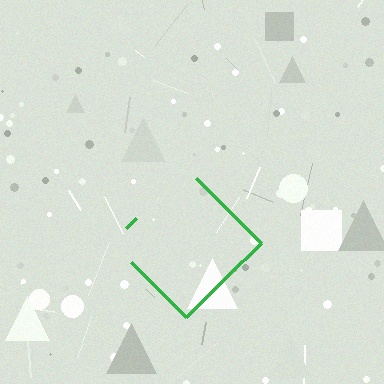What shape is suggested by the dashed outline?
The dashed outline suggests a diamond.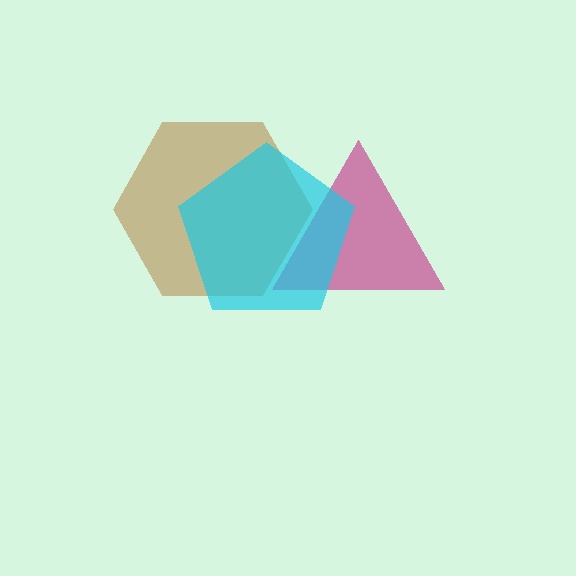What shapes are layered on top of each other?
The layered shapes are: a magenta triangle, a brown hexagon, a cyan pentagon.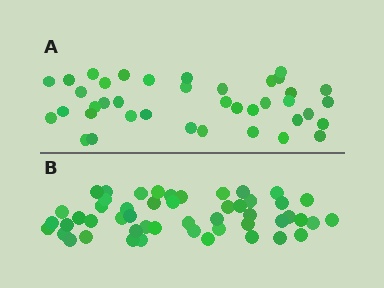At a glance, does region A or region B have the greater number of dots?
Region B (the bottom region) has more dots.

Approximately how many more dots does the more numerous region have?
Region B has roughly 12 or so more dots than region A.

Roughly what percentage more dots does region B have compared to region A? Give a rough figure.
About 30% more.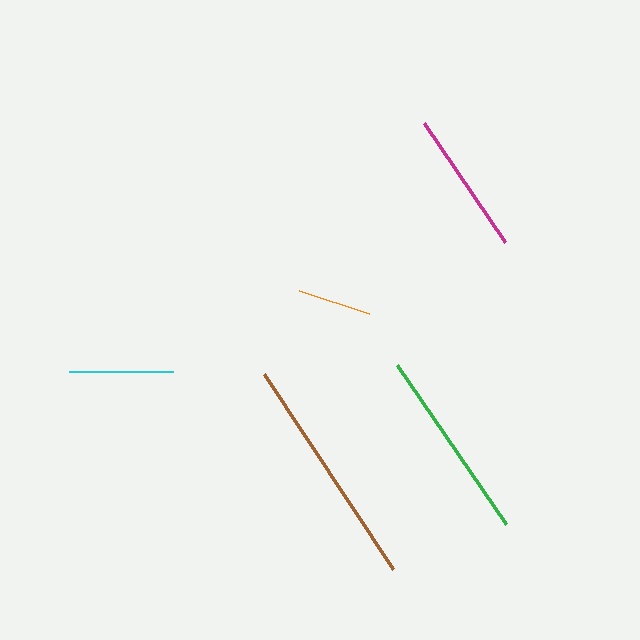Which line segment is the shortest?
The orange line is the shortest at approximately 73 pixels.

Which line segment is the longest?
The brown line is the longest at approximately 234 pixels.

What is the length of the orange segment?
The orange segment is approximately 73 pixels long.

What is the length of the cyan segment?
The cyan segment is approximately 105 pixels long.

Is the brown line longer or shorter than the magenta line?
The brown line is longer than the magenta line.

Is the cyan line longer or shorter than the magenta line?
The magenta line is longer than the cyan line.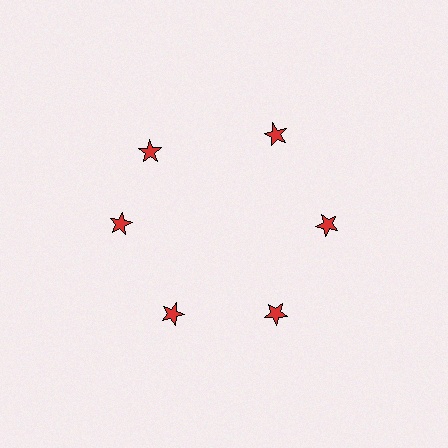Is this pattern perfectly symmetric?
No. The 6 red stars are arranged in a ring, but one element near the 11 o'clock position is rotated out of alignment along the ring, breaking the 6-fold rotational symmetry.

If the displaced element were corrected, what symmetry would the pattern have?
It would have 6-fold rotational symmetry — the pattern would map onto itself every 60 degrees.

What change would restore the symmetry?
The symmetry would be restored by rotating it back into even spacing with its neighbors so that all 6 stars sit at equal angles and equal distance from the center.